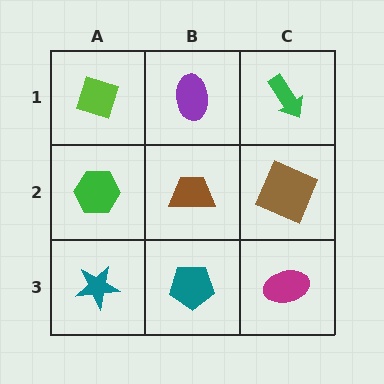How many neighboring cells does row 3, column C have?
2.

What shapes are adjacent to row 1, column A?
A green hexagon (row 2, column A), a purple ellipse (row 1, column B).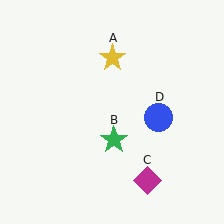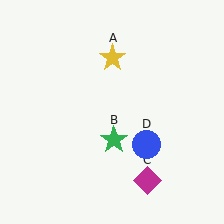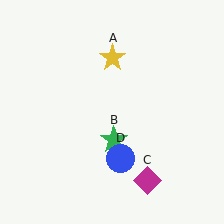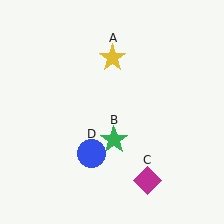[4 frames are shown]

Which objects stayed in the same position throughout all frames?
Yellow star (object A) and green star (object B) and magenta diamond (object C) remained stationary.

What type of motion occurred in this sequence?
The blue circle (object D) rotated clockwise around the center of the scene.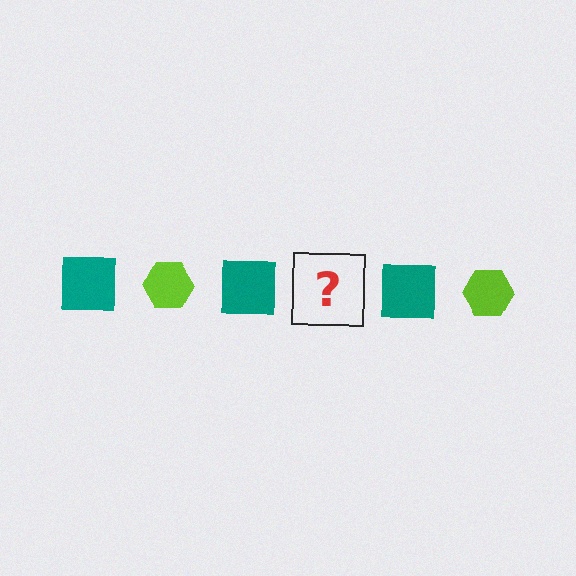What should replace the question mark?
The question mark should be replaced with a lime hexagon.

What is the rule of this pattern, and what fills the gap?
The rule is that the pattern alternates between teal square and lime hexagon. The gap should be filled with a lime hexagon.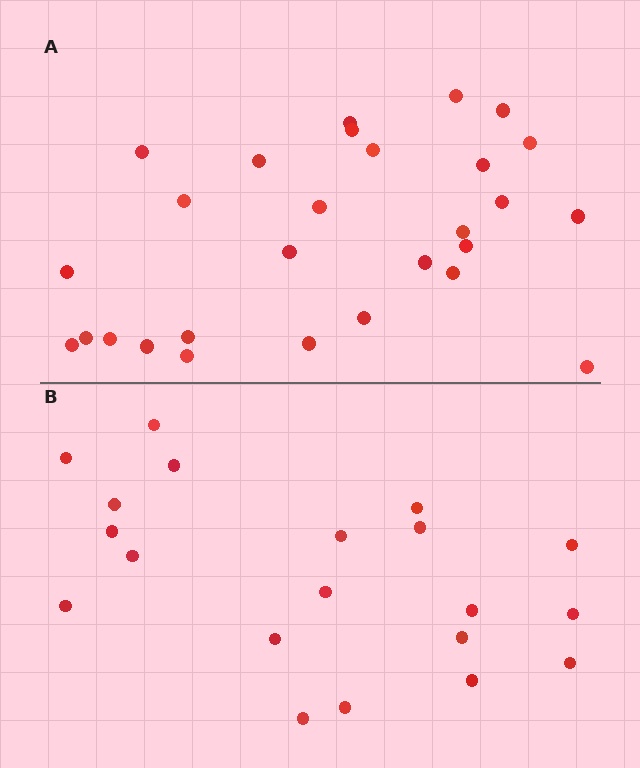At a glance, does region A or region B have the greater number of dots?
Region A (the top region) has more dots.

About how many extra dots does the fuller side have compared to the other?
Region A has roughly 8 or so more dots than region B.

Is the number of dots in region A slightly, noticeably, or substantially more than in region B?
Region A has noticeably more, but not dramatically so. The ratio is roughly 1.4 to 1.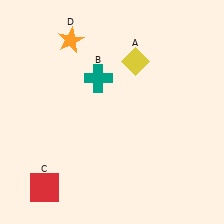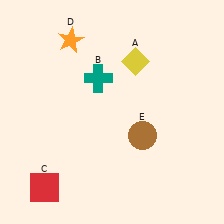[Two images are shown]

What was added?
A brown circle (E) was added in Image 2.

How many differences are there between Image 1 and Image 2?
There is 1 difference between the two images.